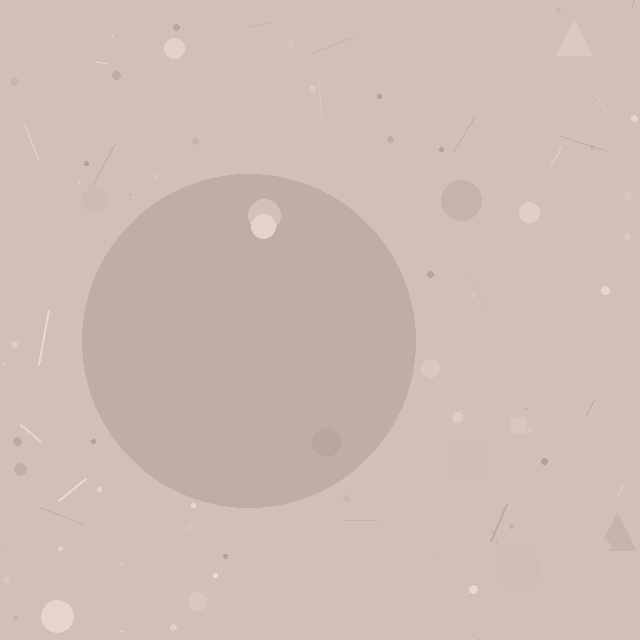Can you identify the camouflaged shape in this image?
The camouflaged shape is a circle.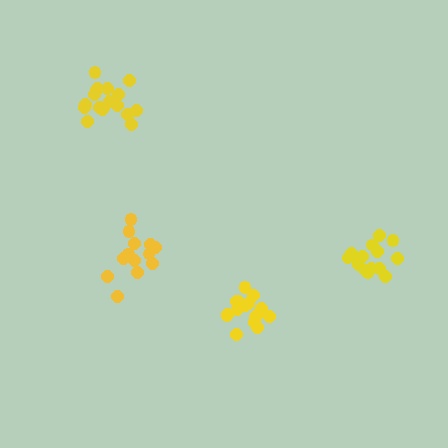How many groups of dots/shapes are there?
There are 4 groups.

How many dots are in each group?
Group 1: 17 dots, Group 2: 16 dots, Group 3: 18 dots, Group 4: 13 dots (64 total).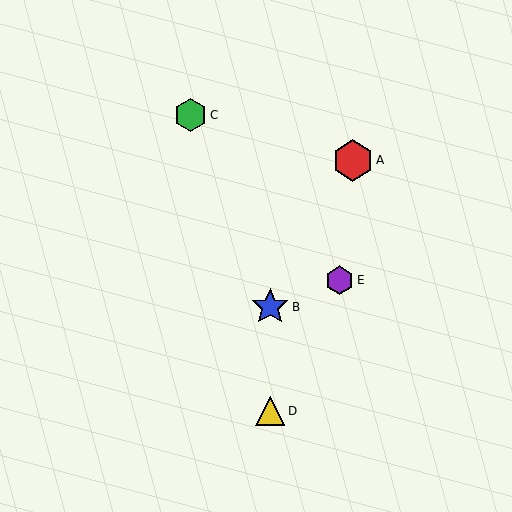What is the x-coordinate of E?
Object E is at x≈339.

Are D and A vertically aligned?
No, D is at x≈270 and A is at x≈353.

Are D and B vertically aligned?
Yes, both are at x≈270.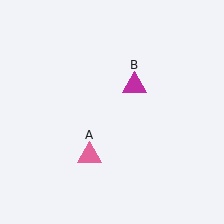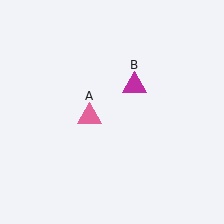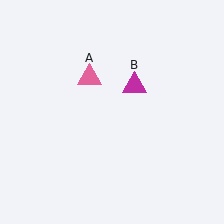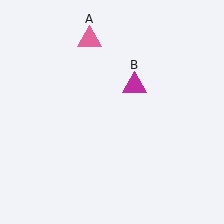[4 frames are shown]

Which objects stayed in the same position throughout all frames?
Magenta triangle (object B) remained stationary.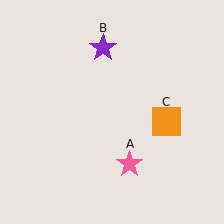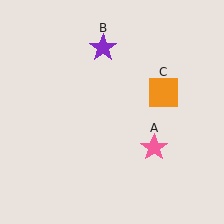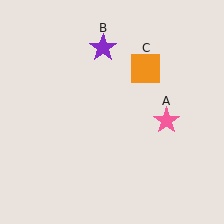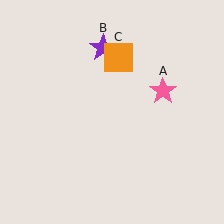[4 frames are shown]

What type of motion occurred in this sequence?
The pink star (object A), orange square (object C) rotated counterclockwise around the center of the scene.